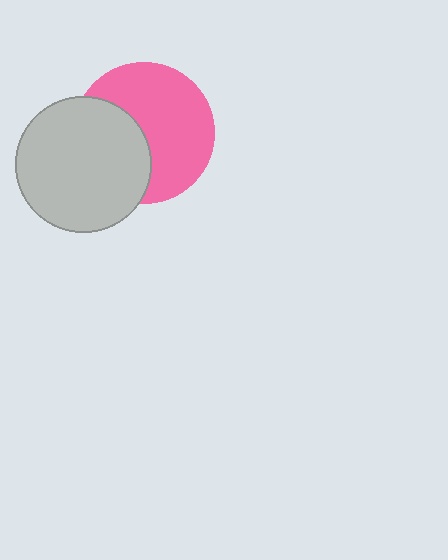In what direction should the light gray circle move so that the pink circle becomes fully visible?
The light gray circle should move left. That is the shortest direction to clear the overlap and leave the pink circle fully visible.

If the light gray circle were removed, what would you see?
You would see the complete pink circle.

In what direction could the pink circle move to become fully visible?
The pink circle could move right. That would shift it out from behind the light gray circle entirely.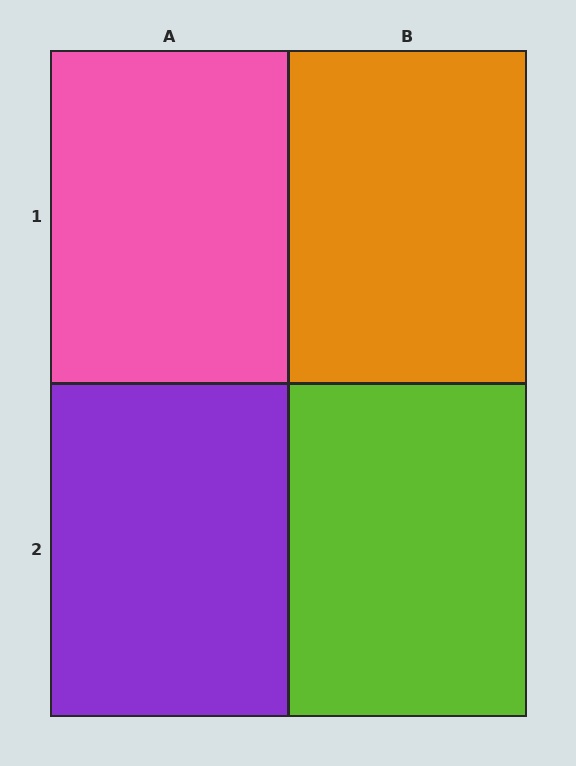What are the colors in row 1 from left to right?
Pink, orange.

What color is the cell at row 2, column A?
Purple.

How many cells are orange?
1 cell is orange.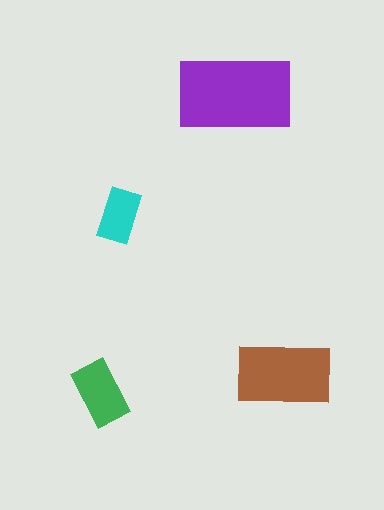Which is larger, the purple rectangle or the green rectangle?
The purple one.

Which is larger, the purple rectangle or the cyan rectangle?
The purple one.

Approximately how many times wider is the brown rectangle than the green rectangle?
About 1.5 times wider.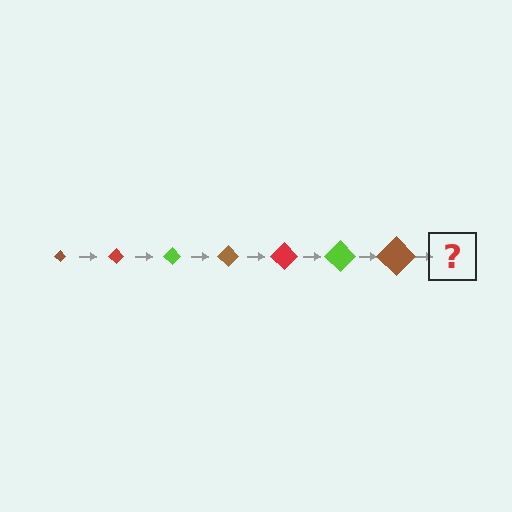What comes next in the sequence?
The next element should be a red diamond, larger than the previous one.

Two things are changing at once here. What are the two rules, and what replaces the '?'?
The two rules are that the diamond grows larger each step and the color cycles through brown, red, and lime. The '?' should be a red diamond, larger than the previous one.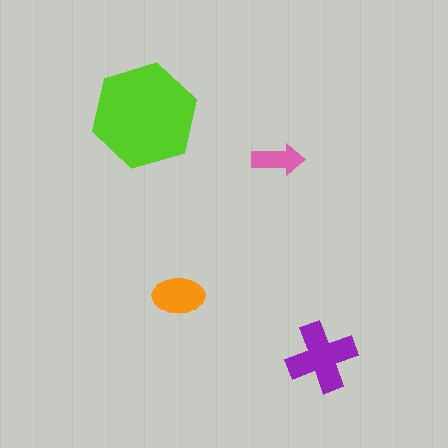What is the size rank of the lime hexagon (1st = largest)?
1st.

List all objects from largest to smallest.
The lime hexagon, the purple cross, the orange ellipse, the pink arrow.